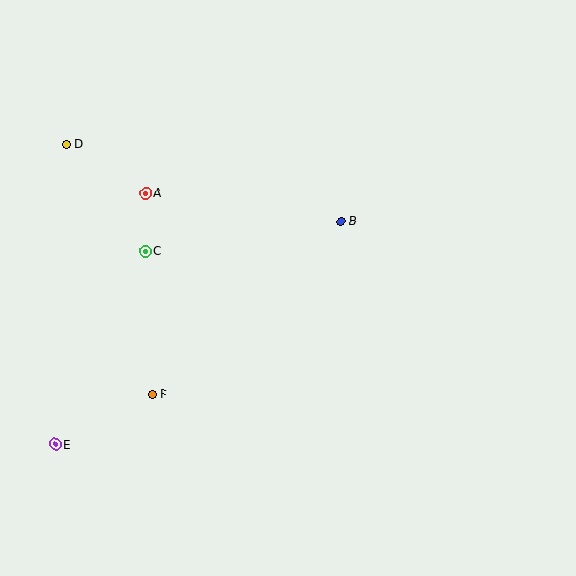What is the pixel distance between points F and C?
The distance between F and C is 143 pixels.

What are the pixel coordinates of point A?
Point A is at (146, 193).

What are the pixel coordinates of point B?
Point B is at (341, 221).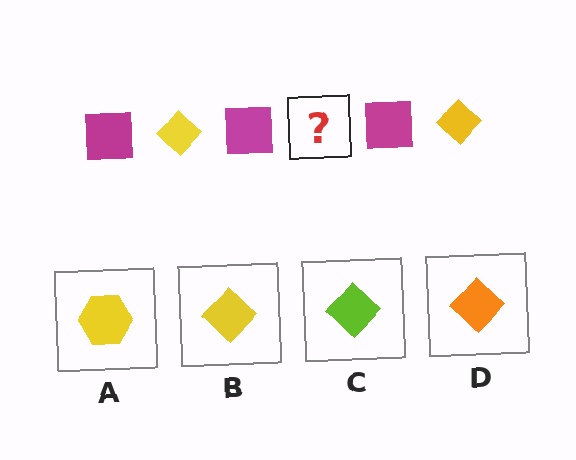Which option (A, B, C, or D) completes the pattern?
B.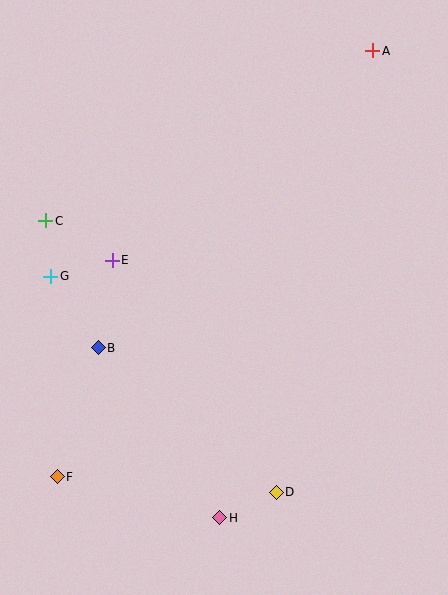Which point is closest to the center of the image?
Point E at (112, 260) is closest to the center.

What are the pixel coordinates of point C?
Point C is at (46, 221).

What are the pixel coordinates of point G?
Point G is at (51, 276).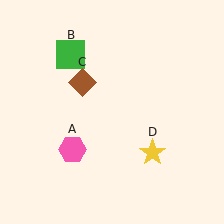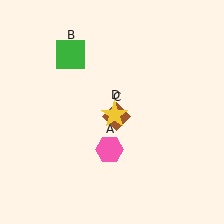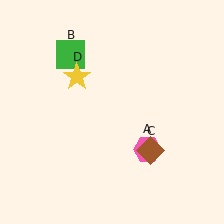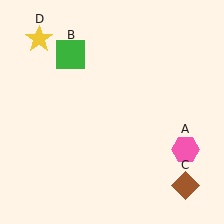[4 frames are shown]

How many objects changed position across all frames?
3 objects changed position: pink hexagon (object A), brown diamond (object C), yellow star (object D).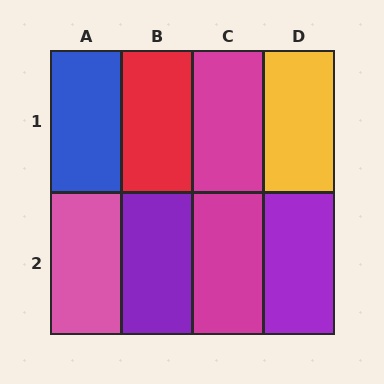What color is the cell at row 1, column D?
Yellow.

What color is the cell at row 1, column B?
Red.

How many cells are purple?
2 cells are purple.